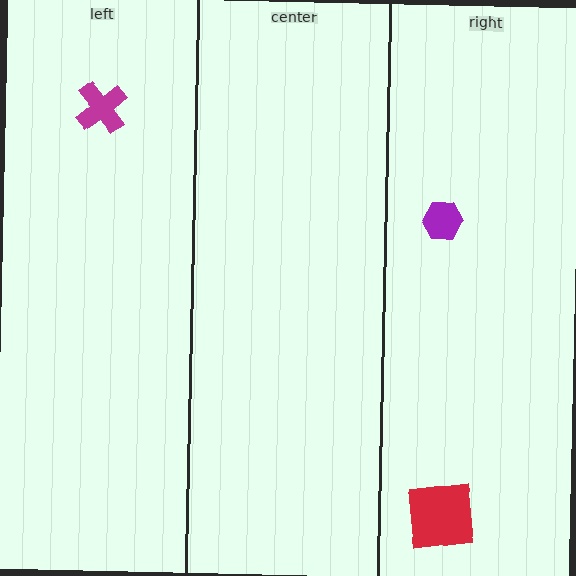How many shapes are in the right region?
2.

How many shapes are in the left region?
1.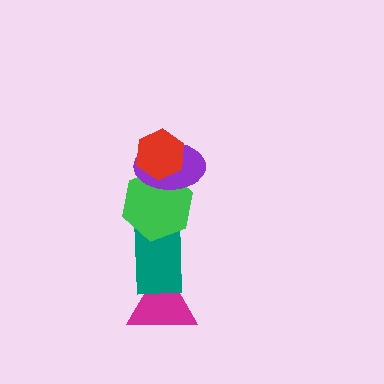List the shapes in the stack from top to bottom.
From top to bottom: the red hexagon, the purple ellipse, the green hexagon, the teal rectangle, the magenta triangle.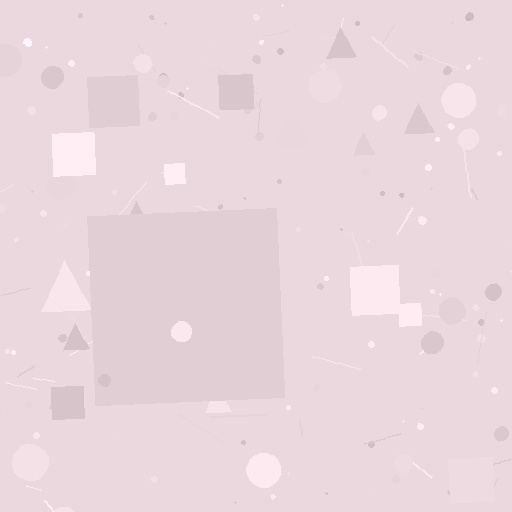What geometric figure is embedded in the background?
A square is embedded in the background.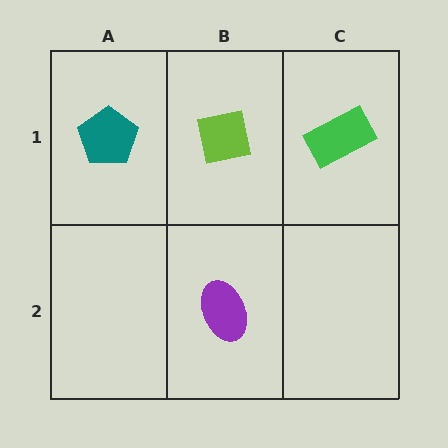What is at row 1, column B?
A lime square.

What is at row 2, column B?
A purple ellipse.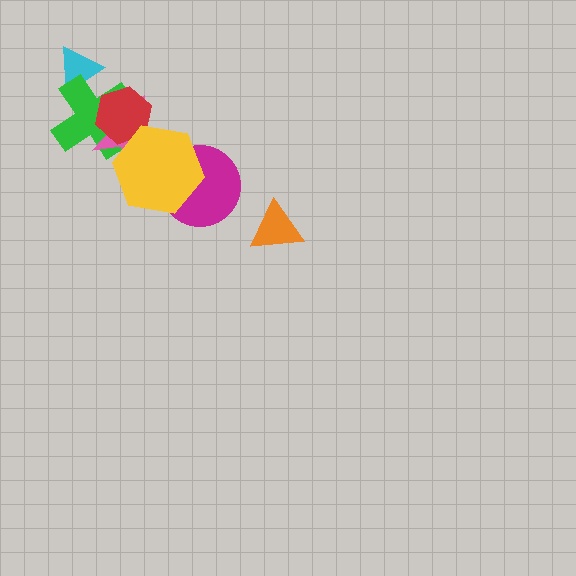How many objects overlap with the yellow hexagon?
3 objects overlap with the yellow hexagon.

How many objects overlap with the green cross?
3 objects overlap with the green cross.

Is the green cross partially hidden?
Yes, it is partially covered by another shape.